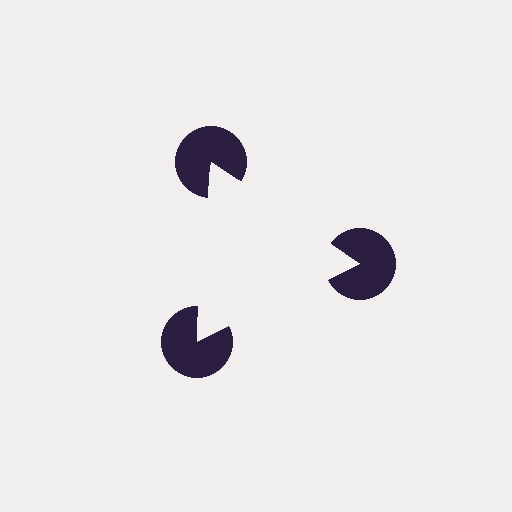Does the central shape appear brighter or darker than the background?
It typically appears slightly brighter than the background, even though no actual brightness change is drawn.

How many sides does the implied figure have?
3 sides.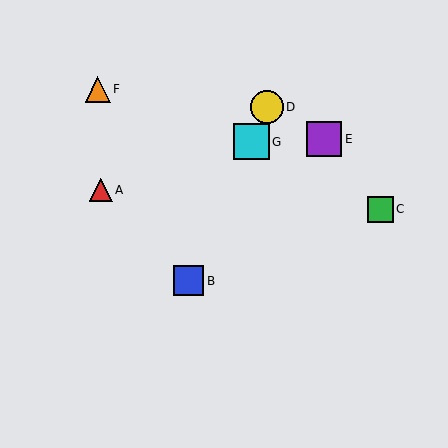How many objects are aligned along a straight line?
3 objects (B, D, G) are aligned along a straight line.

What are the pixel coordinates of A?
Object A is at (101, 190).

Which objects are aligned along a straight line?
Objects B, D, G are aligned along a straight line.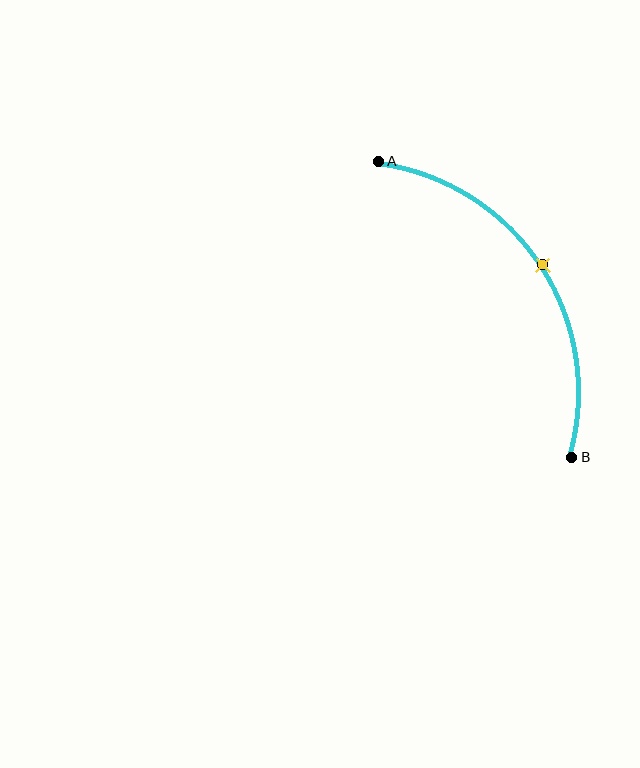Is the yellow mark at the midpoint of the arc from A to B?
Yes. The yellow mark lies on the arc at equal arc-length from both A and B — it is the arc midpoint.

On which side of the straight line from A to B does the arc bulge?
The arc bulges to the right of the straight line connecting A and B.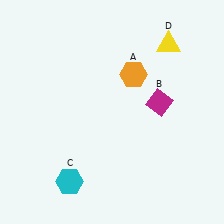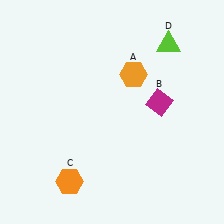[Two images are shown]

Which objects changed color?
C changed from cyan to orange. D changed from yellow to lime.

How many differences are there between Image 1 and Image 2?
There are 2 differences between the two images.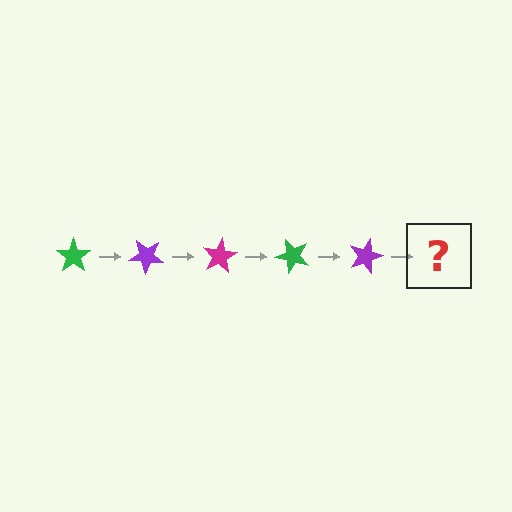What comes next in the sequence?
The next element should be a magenta star, rotated 200 degrees from the start.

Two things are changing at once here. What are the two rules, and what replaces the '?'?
The two rules are that it rotates 40 degrees each step and the color cycles through green, purple, and magenta. The '?' should be a magenta star, rotated 200 degrees from the start.